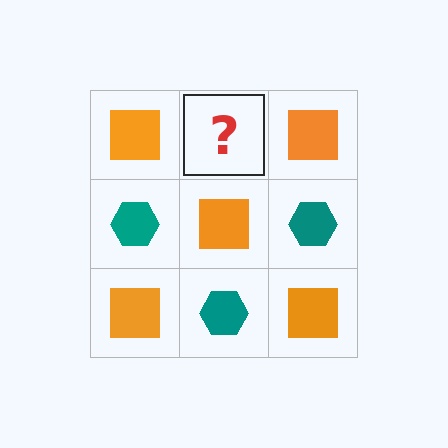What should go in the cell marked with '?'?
The missing cell should contain a teal hexagon.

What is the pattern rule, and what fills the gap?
The rule is that it alternates orange square and teal hexagon in a checkerboard pattern. The gap should be filled with a teal hexagon.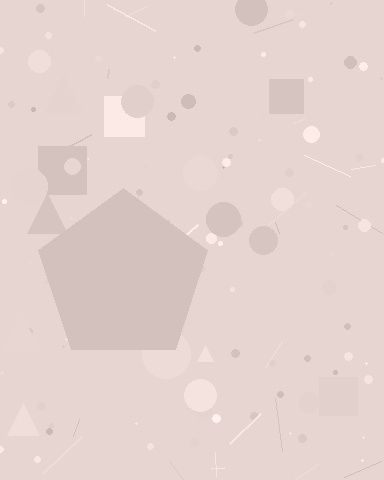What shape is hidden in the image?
A pentagon is hidden in the image.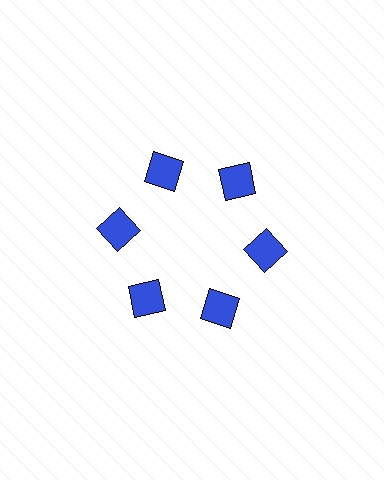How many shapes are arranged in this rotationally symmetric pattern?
There are 6 shapes, arranged in 6 groups of 1.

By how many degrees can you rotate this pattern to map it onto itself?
The pattern maps onto itself every 60 degrees of rotation.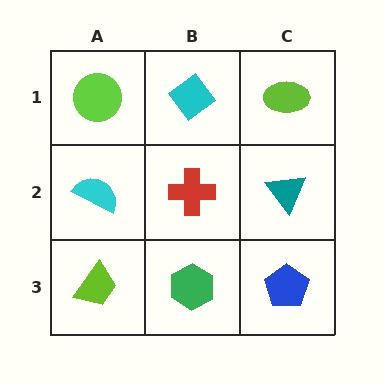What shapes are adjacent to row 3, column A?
A cyan semicircle (row 2, column A), a green hexagon (row 3, column B).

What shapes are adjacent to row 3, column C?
A teal triangle (row 2, column C), a green hexagon (row 3, column B).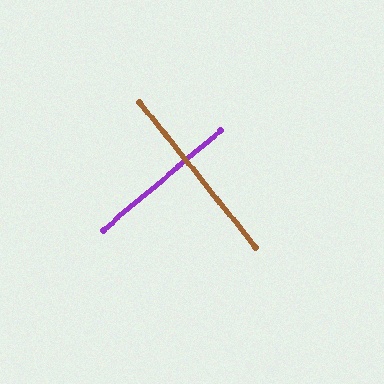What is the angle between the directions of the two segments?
Approximately 88 degrees.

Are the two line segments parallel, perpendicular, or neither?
Perpendicular — they meet at approximately 88°.